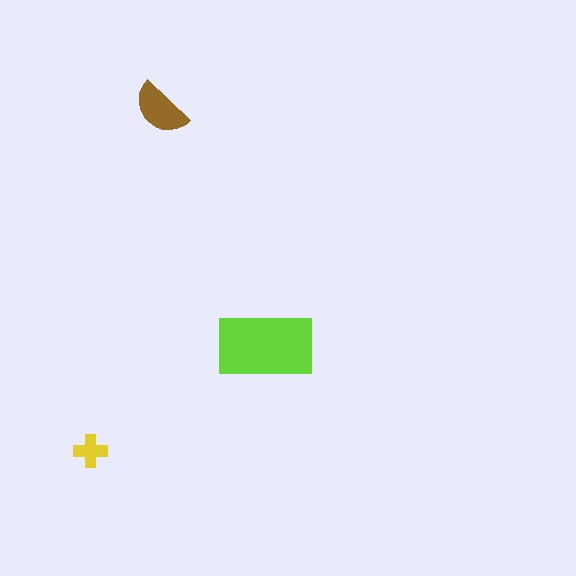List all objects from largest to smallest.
The lime rectangle, the brown semicircle, the yellow cross.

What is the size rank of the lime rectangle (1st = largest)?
1st.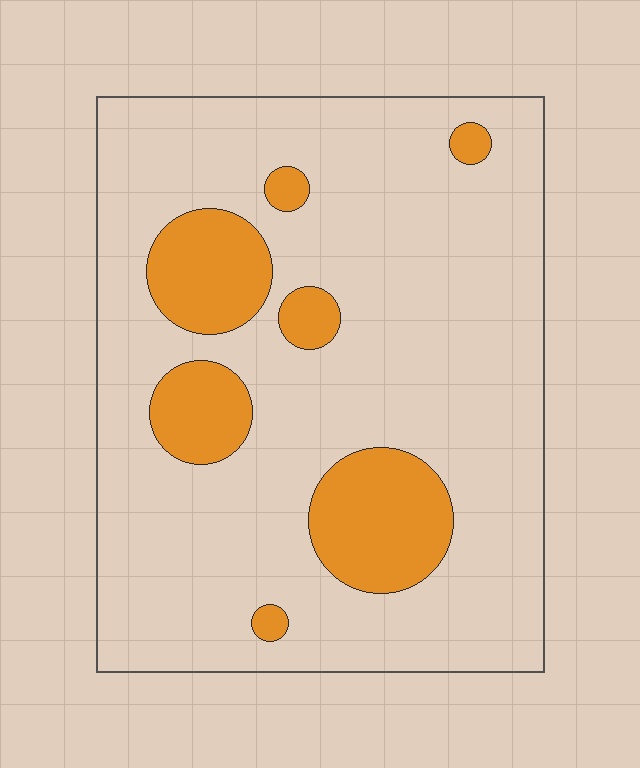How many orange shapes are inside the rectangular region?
7.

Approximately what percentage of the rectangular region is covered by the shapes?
Approximately 20%.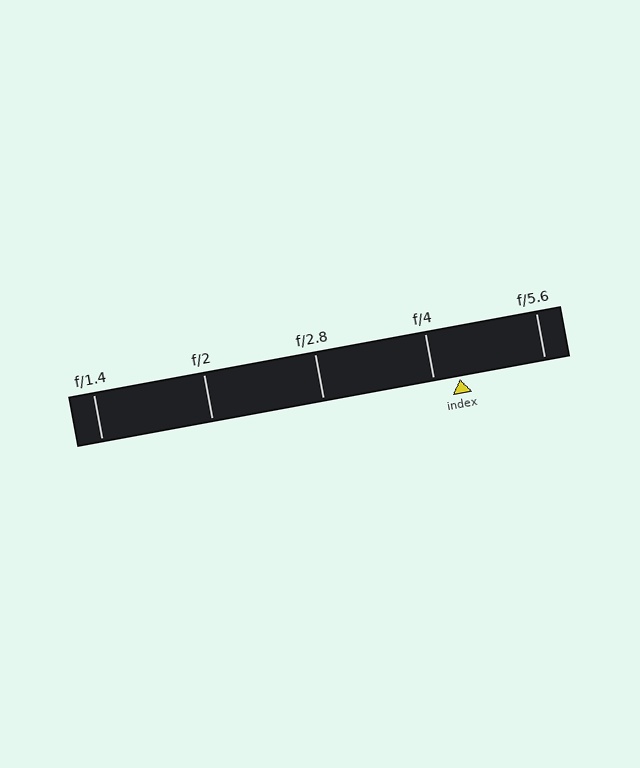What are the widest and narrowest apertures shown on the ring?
The widest aperture shown is f/1.4 and the narrowest is f/5.6.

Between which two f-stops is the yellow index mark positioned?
The index mark is between f/4 and f/5.6.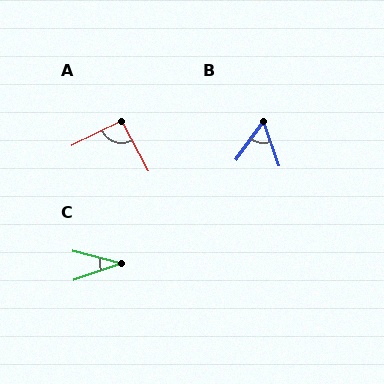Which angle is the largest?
A, at approximately 92 degrees.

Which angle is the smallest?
C, at approximately 33 degrees.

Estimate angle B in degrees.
Approximately 55 degrees.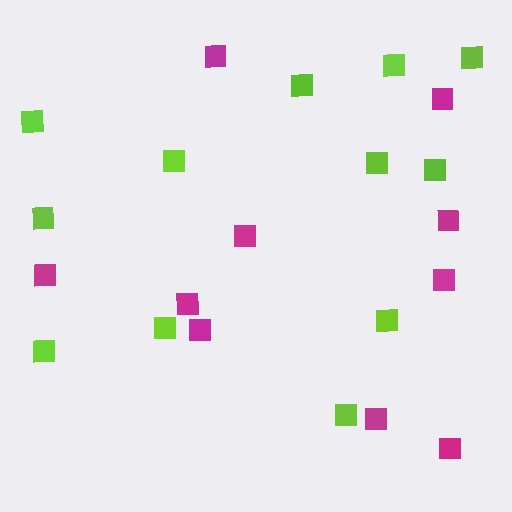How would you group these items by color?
There are 2 groups: one group of lime squares (12) and one group of magenta squares (10).